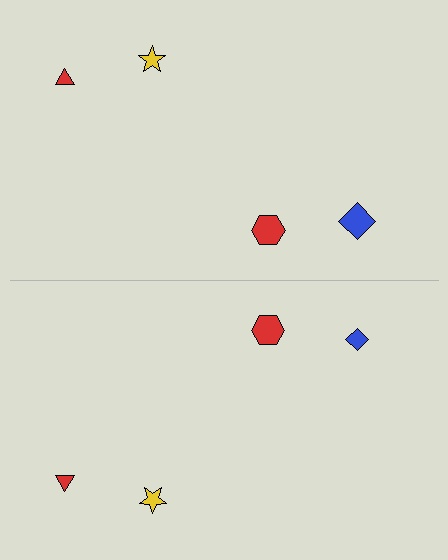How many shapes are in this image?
There are 8 shapes in this image.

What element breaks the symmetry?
The blue diamond on the bottom side has a different size than its mirror counterpart.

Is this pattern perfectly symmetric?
No, the pattern is not perfectly symmetric. The blue diamond on the bottom side has a different size than its mirror counterpart.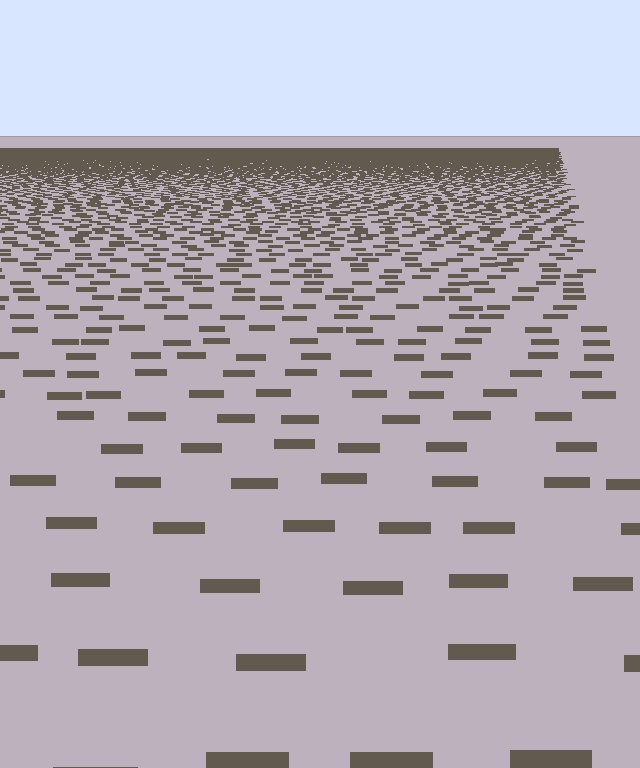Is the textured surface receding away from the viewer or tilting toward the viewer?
The surface is receding away from the viewer. Texture elements get smaller and denser toward the top.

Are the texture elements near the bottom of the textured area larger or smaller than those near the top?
Larger. Near the bottom, elements are closer to the viewer and appear at a bigger on-screen size.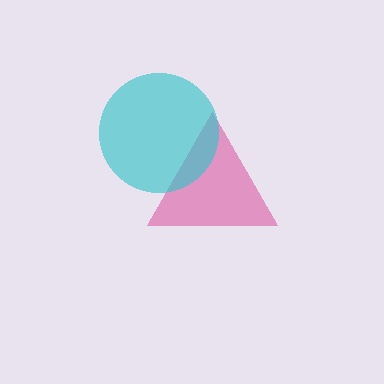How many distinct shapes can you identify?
There are 2 distinct shapes: a pink triangle, a cyan circle.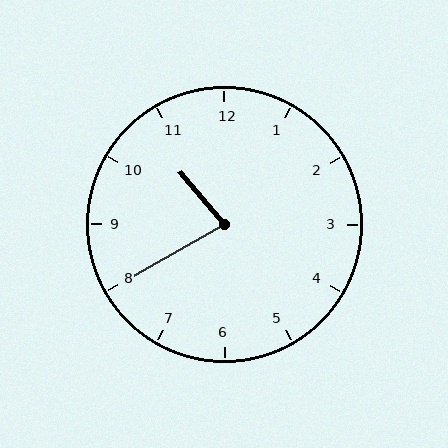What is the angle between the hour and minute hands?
Approximately 80 degrees.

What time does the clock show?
10:40.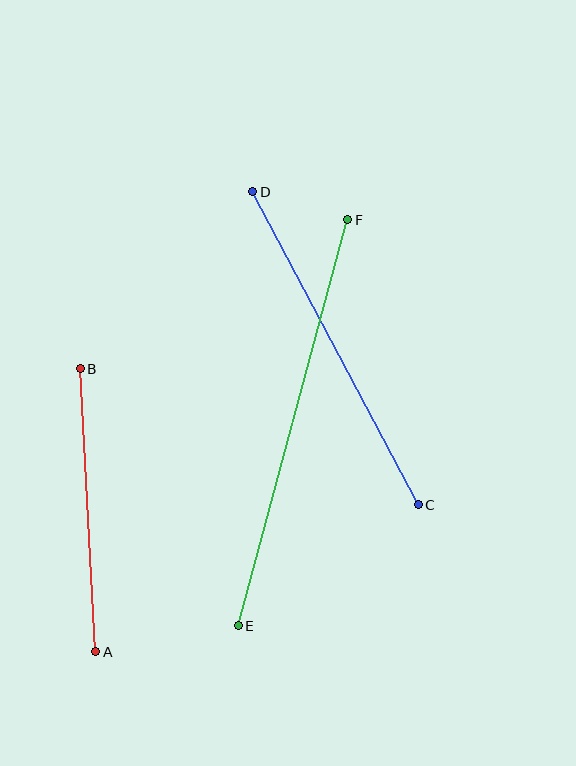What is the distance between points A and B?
The distance is approximately 284 pixels.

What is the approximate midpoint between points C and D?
The midpoint is at approximately (336, 348) pixels.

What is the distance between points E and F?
The distance is approximately 421 pixels.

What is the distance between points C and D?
The distance is approximately 354 pixels.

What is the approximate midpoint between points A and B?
The midpoint is at approximately (88, 510) pixels.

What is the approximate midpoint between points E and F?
The midpoint is at approximately (293, 423) pixels.